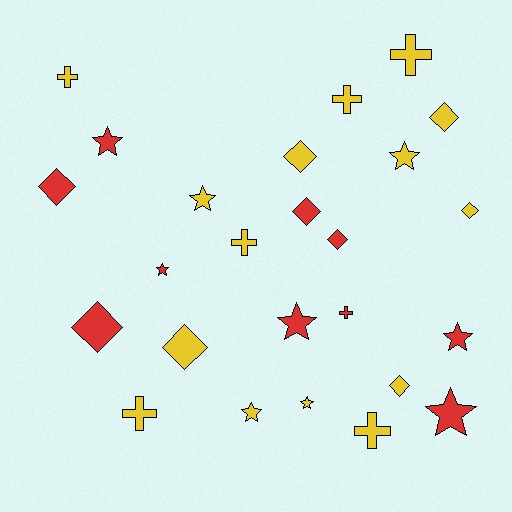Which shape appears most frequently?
Star, with 9 objects.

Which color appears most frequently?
Yellow, with 15 objects.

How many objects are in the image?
There are 25 objects.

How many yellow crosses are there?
There are 6 yellow crosses.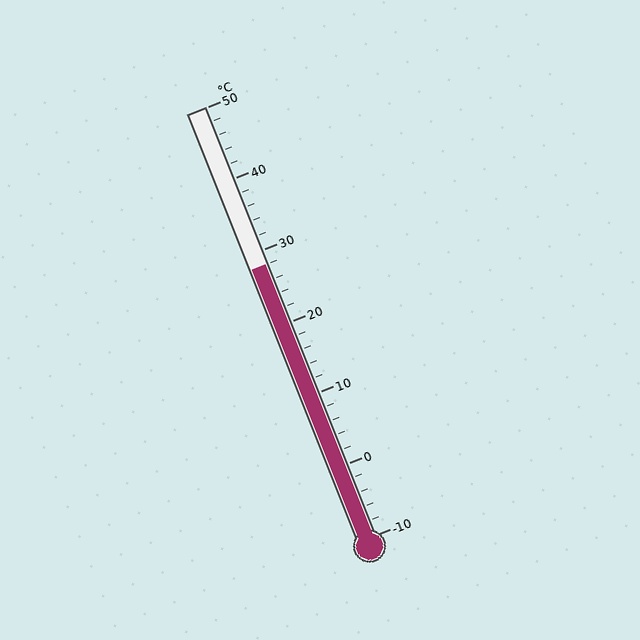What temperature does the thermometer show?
The thermometer shows approximately 28°C.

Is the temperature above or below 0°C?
The temperature is above 0°C.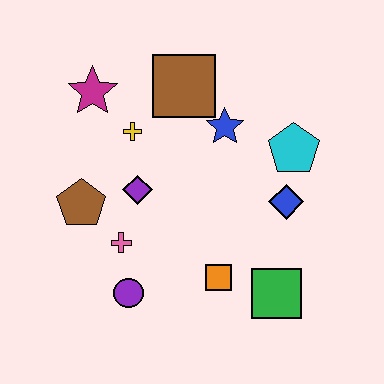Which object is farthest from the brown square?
The green square is farthest from the brown square.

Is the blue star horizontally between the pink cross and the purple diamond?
No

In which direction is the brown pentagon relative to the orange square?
The brown pentagon is to the left of the orange square.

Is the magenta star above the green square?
Yes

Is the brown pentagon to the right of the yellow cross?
No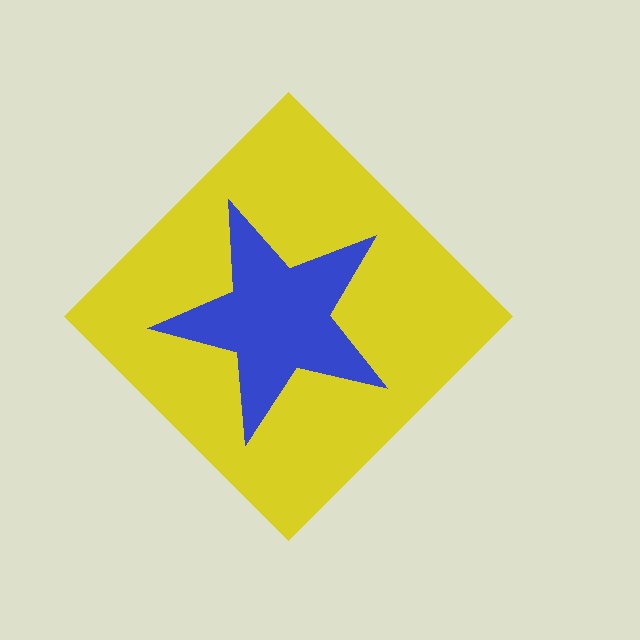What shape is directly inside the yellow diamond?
The blue star.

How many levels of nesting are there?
2.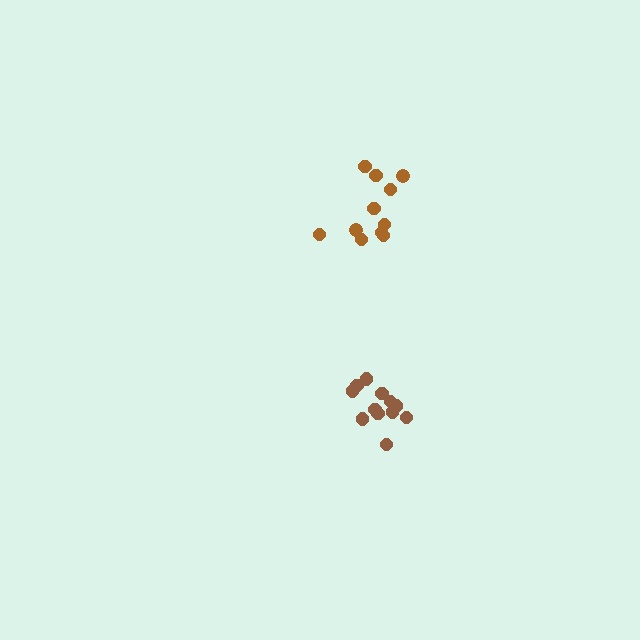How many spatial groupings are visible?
There are 2 spatial groupings.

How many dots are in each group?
Group 1: 12 dots, Group 2: 11 dots (23 total).